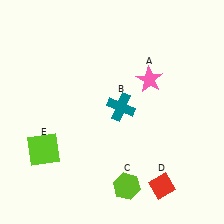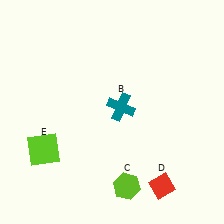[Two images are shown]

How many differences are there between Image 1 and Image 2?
There is 1 difference between the two images.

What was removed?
The pink star (A) was removed in Image 2.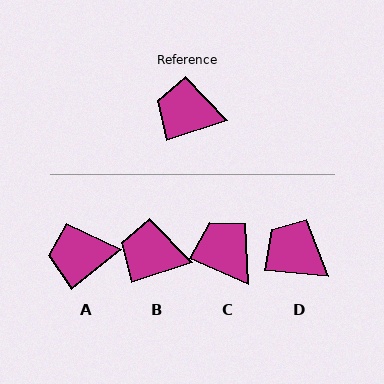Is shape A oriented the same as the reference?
No, it is off by about 21 degrees.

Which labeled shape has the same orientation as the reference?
B.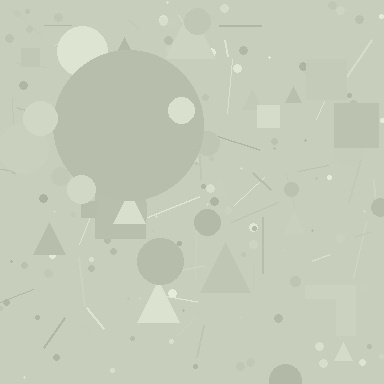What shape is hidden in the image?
A circle is hidden in the image.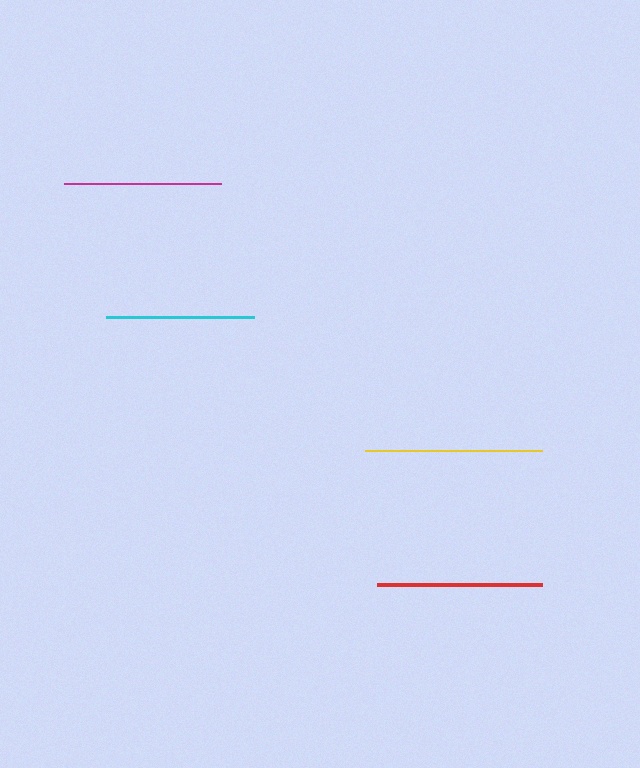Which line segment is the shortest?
The cyan line is the shortest at approximately 148 pixels.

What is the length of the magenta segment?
The magenta segment is approximately 157 pixels long.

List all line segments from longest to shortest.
From longest to shortest: yellow, red, magenta, cyan.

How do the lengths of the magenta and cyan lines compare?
The magenta and cyan lines are approximately the same length.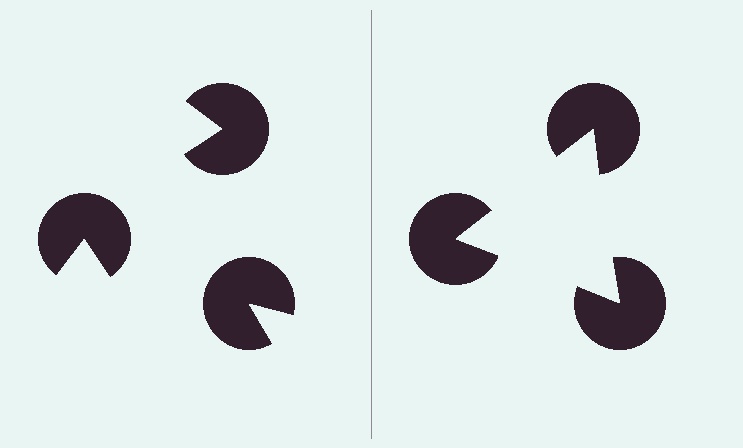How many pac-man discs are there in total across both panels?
6 — 3 on each side.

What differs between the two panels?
The pac-man discs are positioned identically on both sides; only the wedge orientations differ. On the right they align to a triangle; on the left they are misaligned.